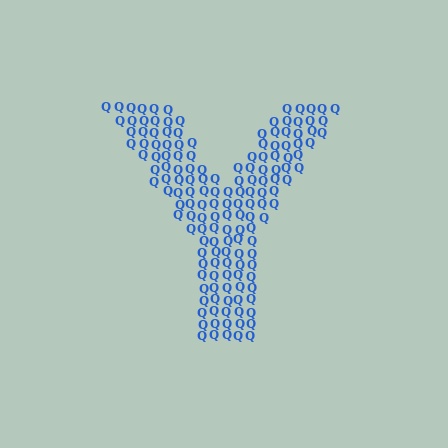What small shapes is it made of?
It is made of small letter Q's.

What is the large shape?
The large shape is the letter Y.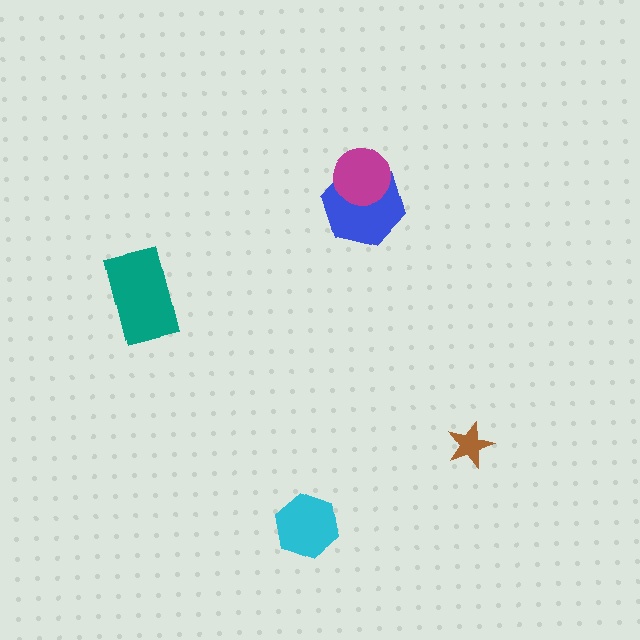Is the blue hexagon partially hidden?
Yes, it is partially covered by another shape.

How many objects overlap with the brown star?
0 objects overlap with the brown star.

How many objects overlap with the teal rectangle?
0 objects overlap with the teal rectangle.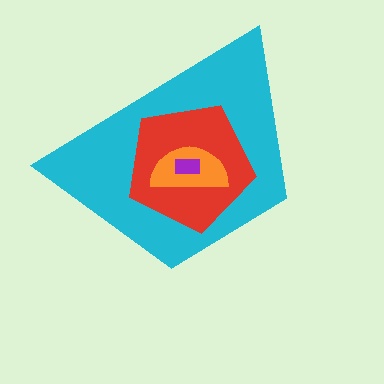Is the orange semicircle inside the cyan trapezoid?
Yes.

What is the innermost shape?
The purple rectangle.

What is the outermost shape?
The cyan trapezoid.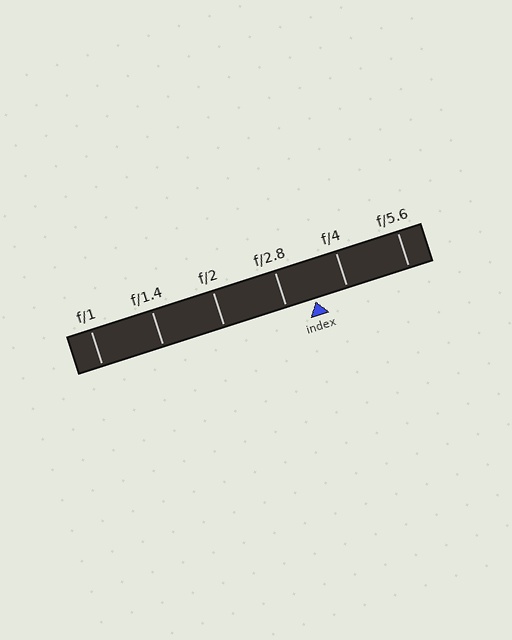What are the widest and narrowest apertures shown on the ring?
The widest aperture shown is f/1 and the narrowest is f/5.6.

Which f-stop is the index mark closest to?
The index mark is closest to f/2.8.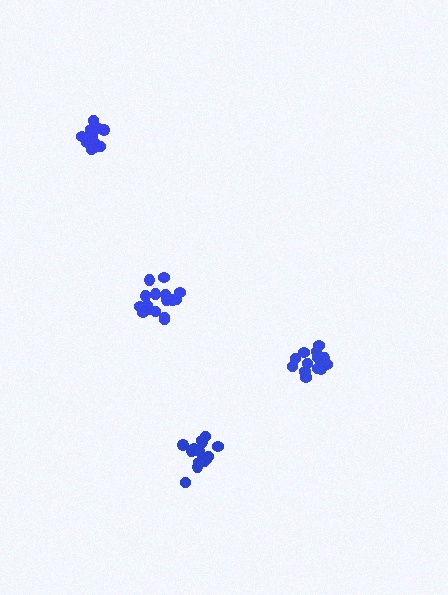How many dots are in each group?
Group 1: 17 dots, Group 2: 16 dots, Group 3: 16 dots, Group 4: 14 dots (63 total).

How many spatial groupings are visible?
There are 4 spatial groupings.